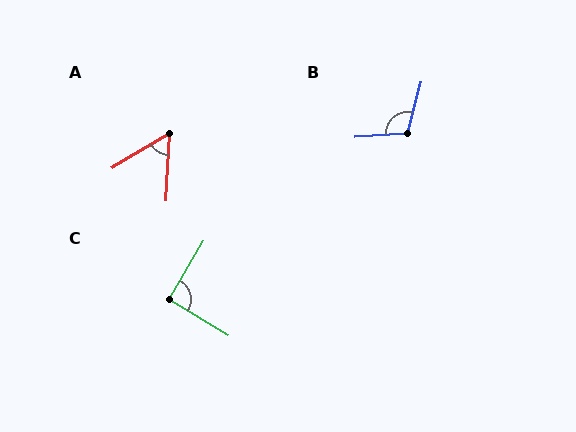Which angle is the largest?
B, at approximately 108 degrees.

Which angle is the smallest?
A, at approximately 56 degrees.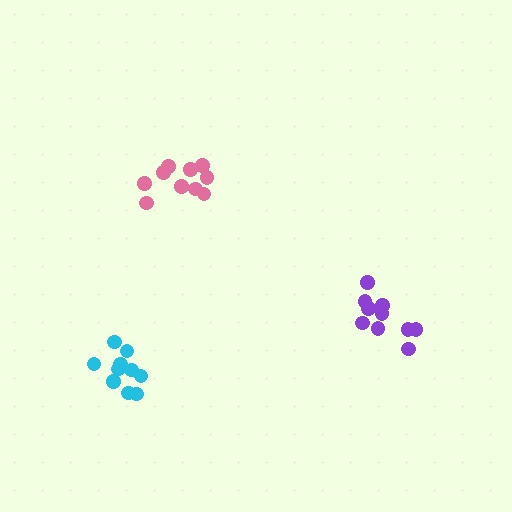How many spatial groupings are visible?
There are 3 spatial groupings.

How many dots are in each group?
Group 1: 10 dots, Group 2: 10 dots, Group 3: 11 dots (31 total).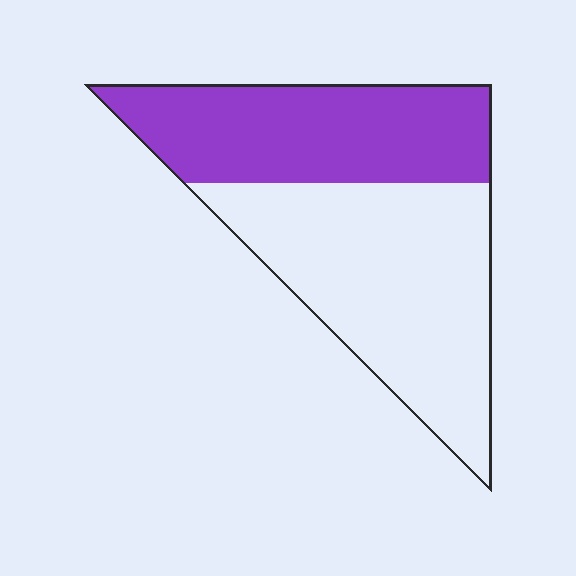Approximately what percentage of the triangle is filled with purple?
Approximately 45%.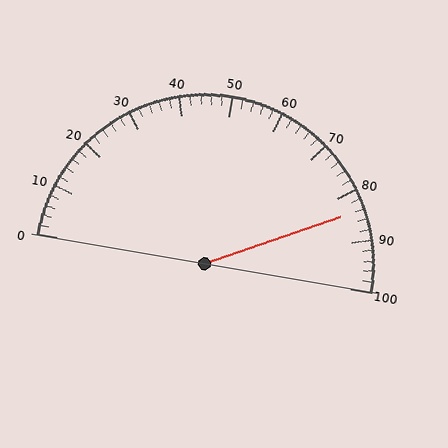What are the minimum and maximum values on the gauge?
The gauge ranges from 0 to 100.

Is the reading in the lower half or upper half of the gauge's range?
The reading is in the upper half of the range (0 to 100).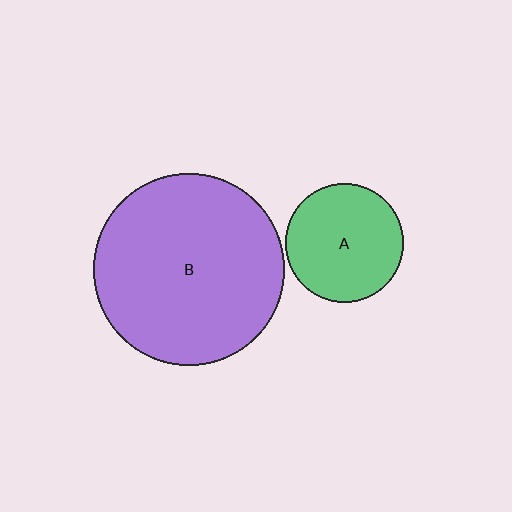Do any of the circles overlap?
No, none of the circles overlap.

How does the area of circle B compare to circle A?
Approximately 2.6 times.